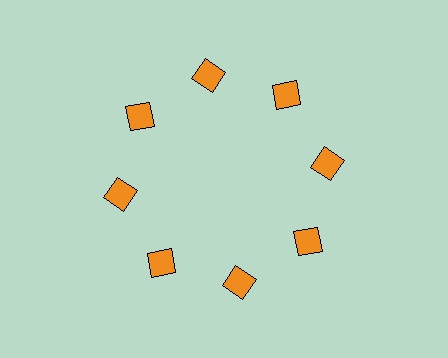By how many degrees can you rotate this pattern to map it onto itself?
The pattern maps onto itself every 45 degrees of rotation.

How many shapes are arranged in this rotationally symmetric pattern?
There are 8 shapes, arranged in 8 groups of 1.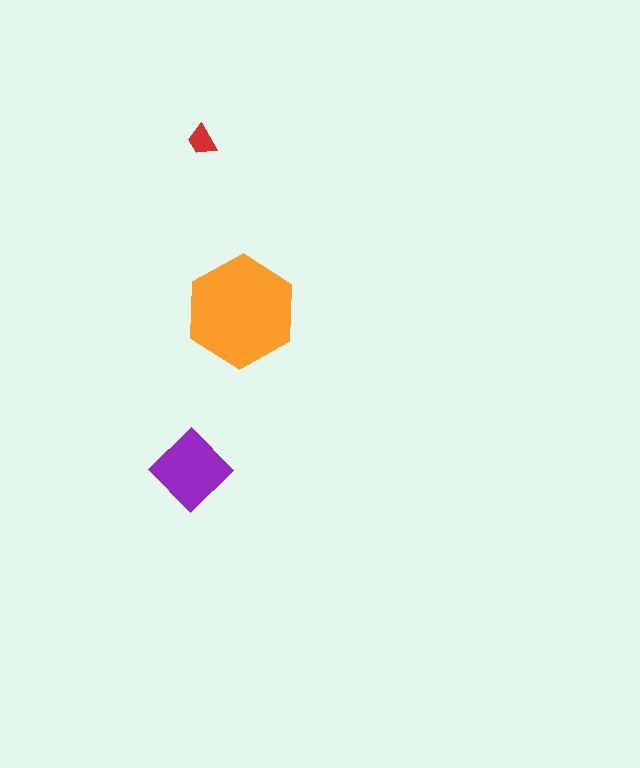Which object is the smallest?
The red trapezoid.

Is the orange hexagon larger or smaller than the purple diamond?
Larger.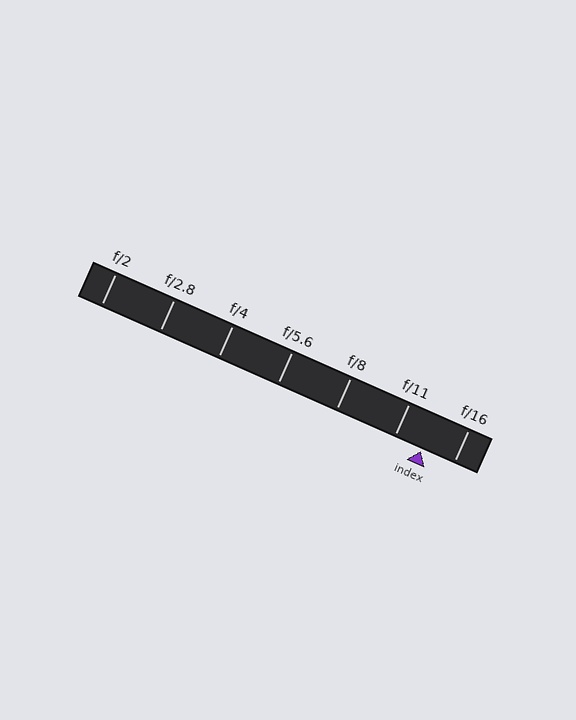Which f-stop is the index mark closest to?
The index mark is closest to f/11.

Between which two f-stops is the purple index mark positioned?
The index mark is between f/11 and f/16.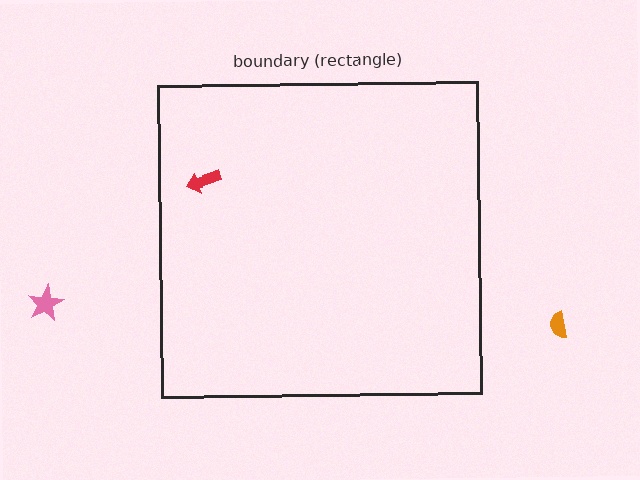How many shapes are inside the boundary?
1 inside, 2 outside.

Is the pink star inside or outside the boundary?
Outside.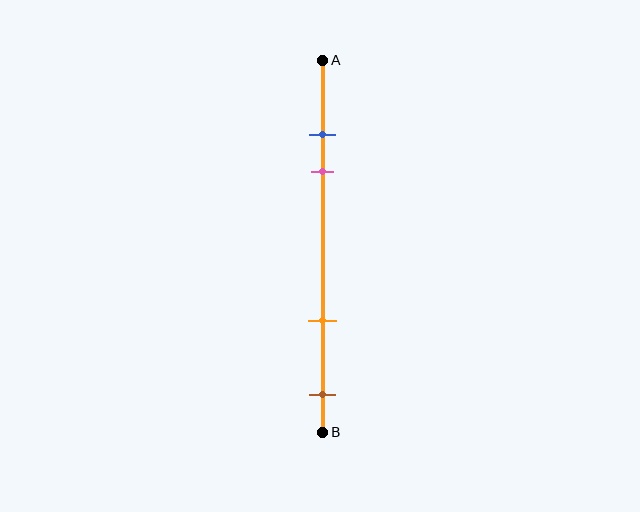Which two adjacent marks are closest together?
The blue and pink marks are the closest adjacent pair.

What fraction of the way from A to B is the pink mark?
The pink mark is approximately 30% (0.3) of the way from A to B.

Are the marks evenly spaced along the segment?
No, the marks are not evenly spaced.